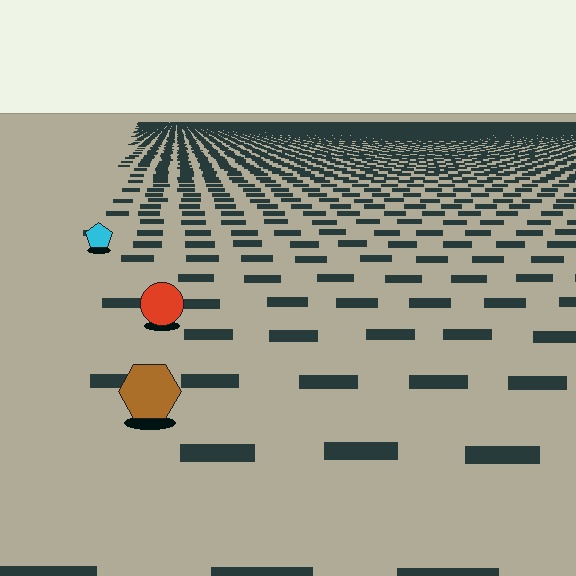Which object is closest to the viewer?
The brown hexagon is closest. The texture marks near it are larger and more spread out.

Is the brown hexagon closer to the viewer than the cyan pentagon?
Yes. The brown hexagon is closer — you can tell from the texture gradient: the ground texture is coarser near it.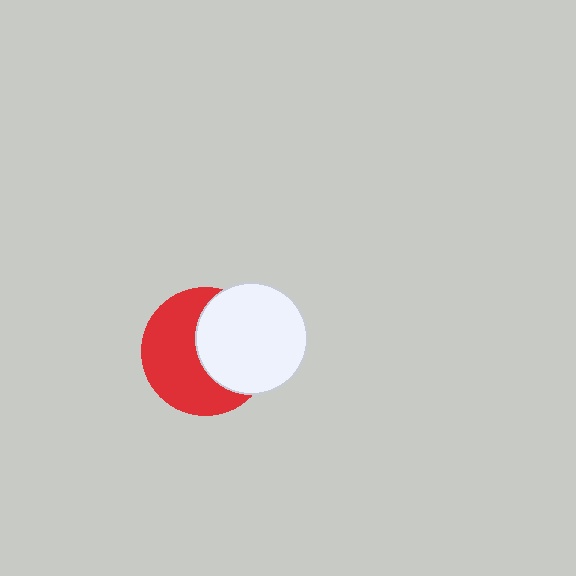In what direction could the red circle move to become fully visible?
The red circle could move left. That would shift it out from behind the white circle entirely.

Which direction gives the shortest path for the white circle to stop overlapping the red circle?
Moving right gives the shortest separation.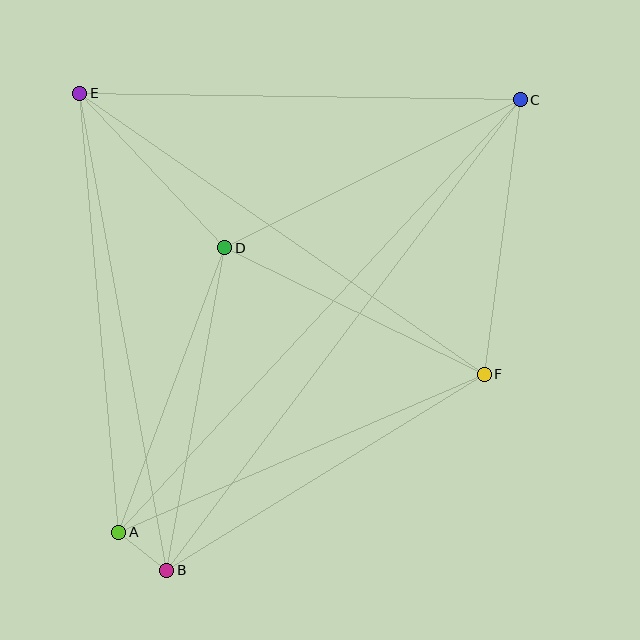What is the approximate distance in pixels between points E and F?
The distance between E and F is approximately 492 pixels.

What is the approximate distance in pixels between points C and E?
The distance between C and E is approximately 440 pixels.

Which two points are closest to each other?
Points A and B are closest to each other.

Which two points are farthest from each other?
Points A and C are farthest from each other.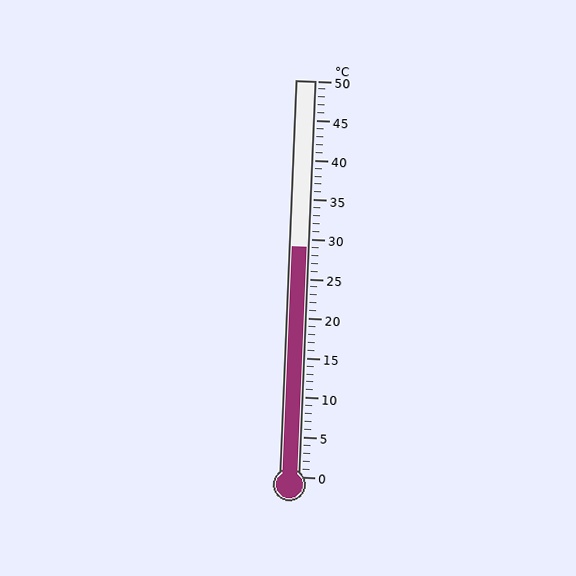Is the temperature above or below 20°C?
The temperature is above 20°C.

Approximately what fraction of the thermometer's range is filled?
The thermometer is filled to approximately 60% of its range.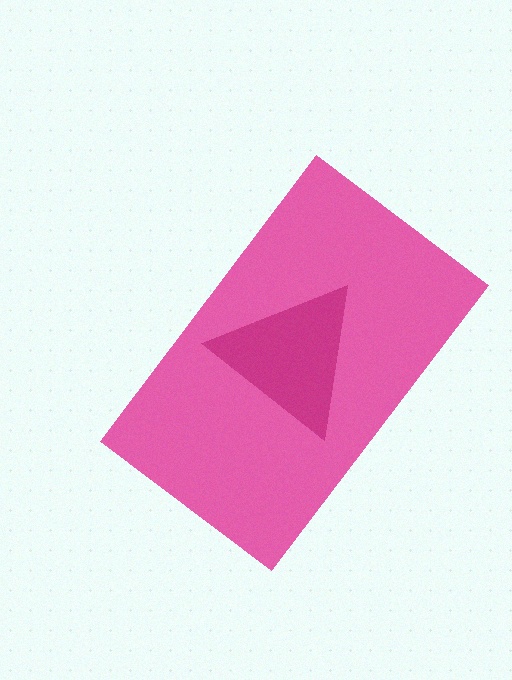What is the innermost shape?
The magenta triangle.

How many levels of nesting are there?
2.